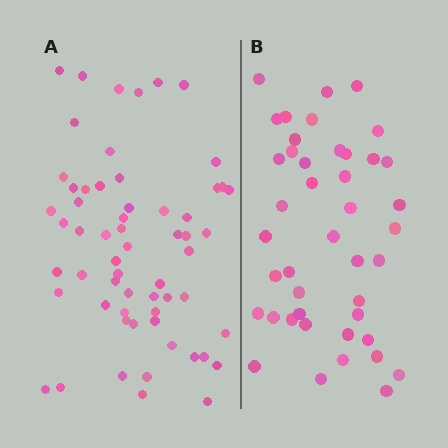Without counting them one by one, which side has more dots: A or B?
Region A (the left region) has more dots.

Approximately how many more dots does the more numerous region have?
Region A has approximately 15 more dots than region B.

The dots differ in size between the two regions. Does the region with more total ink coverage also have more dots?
No. Region B has more total ink coverage because its dots are larger, but region A actually contains more individual dots. Total area can be misleading — the number of items is what matters here.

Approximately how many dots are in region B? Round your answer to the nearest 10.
About 40 dots. (The exact count is 43, which rounds to 40.)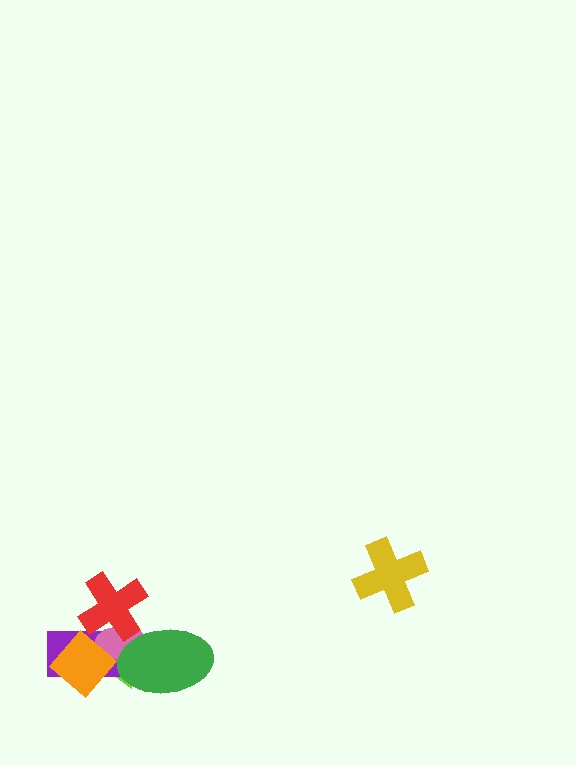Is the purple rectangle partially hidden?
Yes, it is partially covered by another shape.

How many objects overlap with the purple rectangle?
4 objects overlap with the purple rectangle.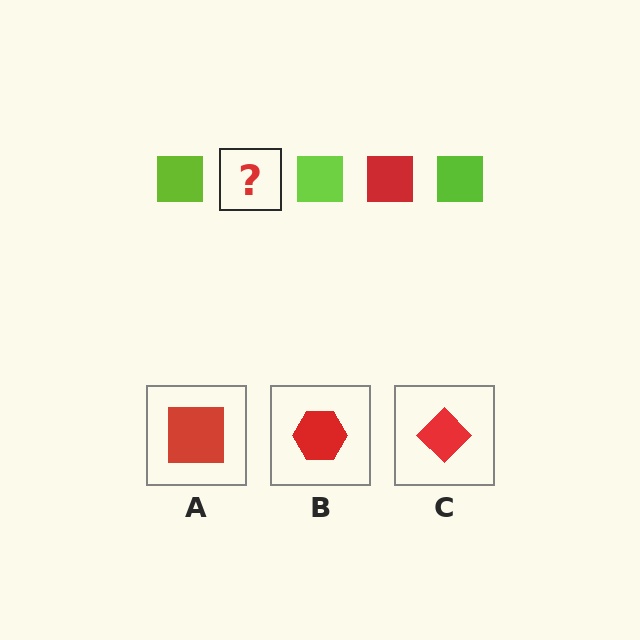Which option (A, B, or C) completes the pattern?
A.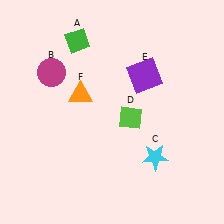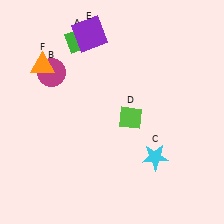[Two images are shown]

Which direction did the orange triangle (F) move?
The orange triangle (F) moved left.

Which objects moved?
The objects that moved are: the purple square (E), the orange triangle (F).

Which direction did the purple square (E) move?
The purple square (E) moved left.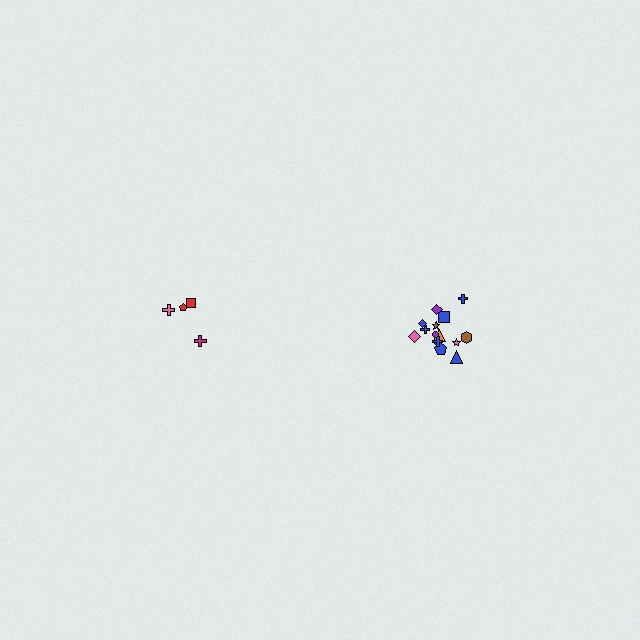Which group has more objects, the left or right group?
The right group.